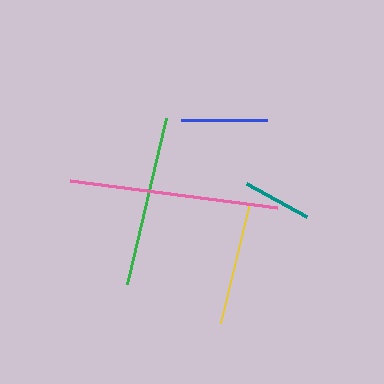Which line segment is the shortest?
The teal line is the shortest at approximately 68 pixels.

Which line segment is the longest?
The pink line is the longest at approximately 209 pixels.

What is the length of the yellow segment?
The yellow segment is approximately 123 pixels long.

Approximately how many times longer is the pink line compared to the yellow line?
The pink line is approximately 1.7 times the length of the yellow line.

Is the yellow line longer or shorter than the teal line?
The yellow line is longer than the teal line.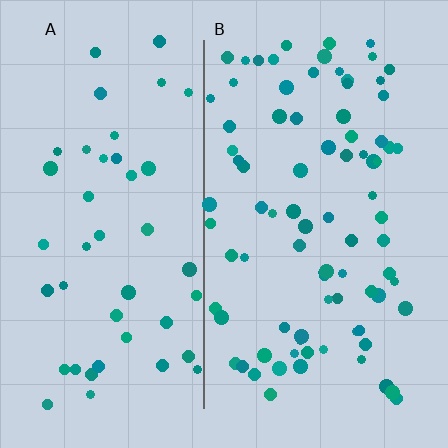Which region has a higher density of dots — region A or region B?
B (the right).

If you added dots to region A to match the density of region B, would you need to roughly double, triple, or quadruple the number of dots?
Approximately double.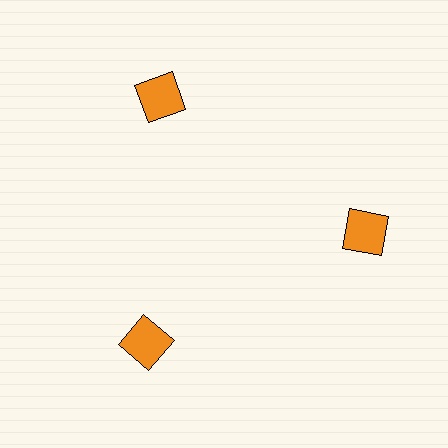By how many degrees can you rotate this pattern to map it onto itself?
The pattern maps onto itself every 120 degrees of rotation.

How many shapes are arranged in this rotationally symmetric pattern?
There are 3 shapes, arranged in 3 groups of 1.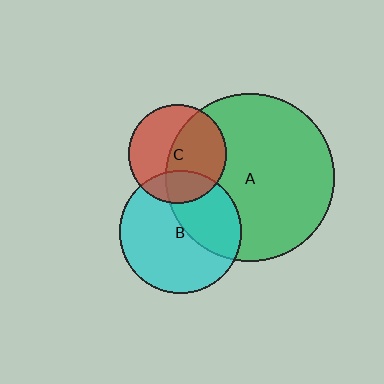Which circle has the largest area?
Circle A (green).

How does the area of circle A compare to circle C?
Approximately 2.9 times.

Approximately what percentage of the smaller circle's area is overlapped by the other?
Approximately 55%.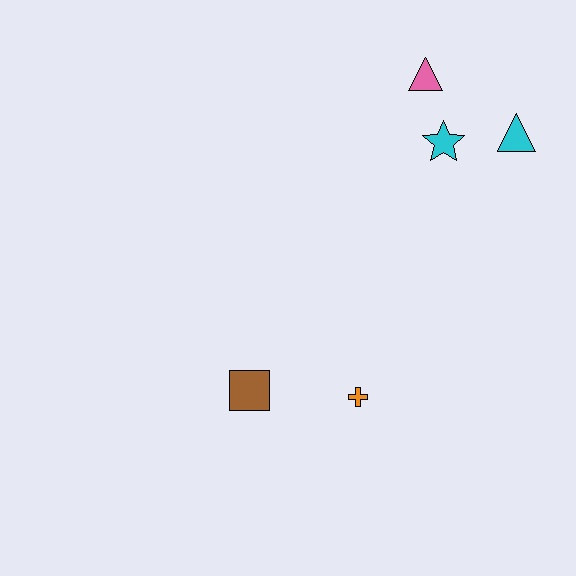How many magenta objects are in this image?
There are no magenta objects.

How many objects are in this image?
There are 5 objects.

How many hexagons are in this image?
There are no hexagons.